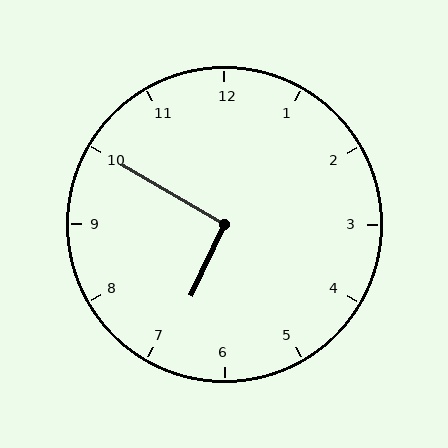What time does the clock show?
6:50.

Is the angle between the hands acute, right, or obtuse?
It is right.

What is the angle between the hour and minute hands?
Approximately 95 degrees.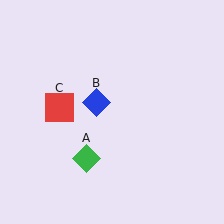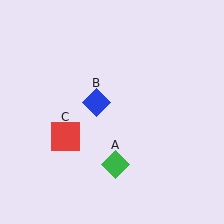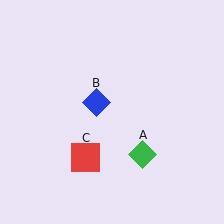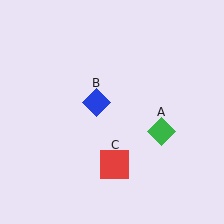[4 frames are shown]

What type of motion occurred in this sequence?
The green diamond (object A), red square (object C) rotated counterclockwise around the center of the scene.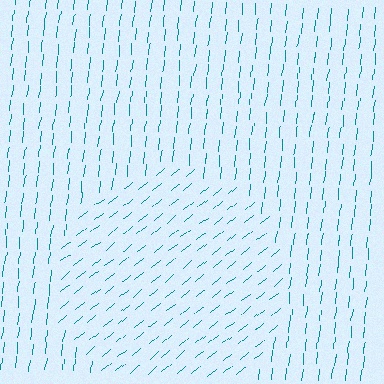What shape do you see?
I see a circle.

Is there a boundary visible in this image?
Yes, there is a texture boundary formed by a change in line orientation.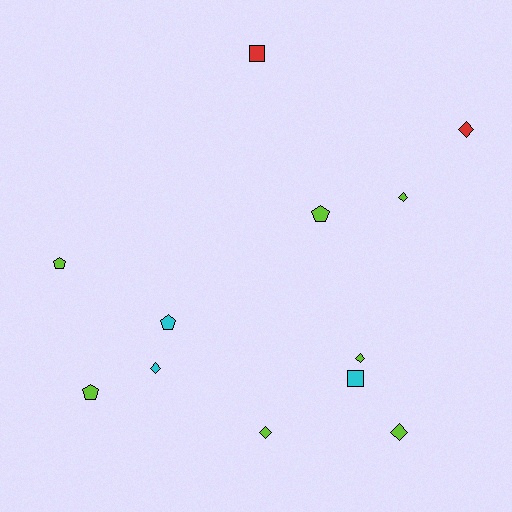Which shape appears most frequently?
Diamond, with 6 objects.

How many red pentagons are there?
There are no red pentagons.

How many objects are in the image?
There are 12 objects.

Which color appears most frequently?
Lime, with 7 objects.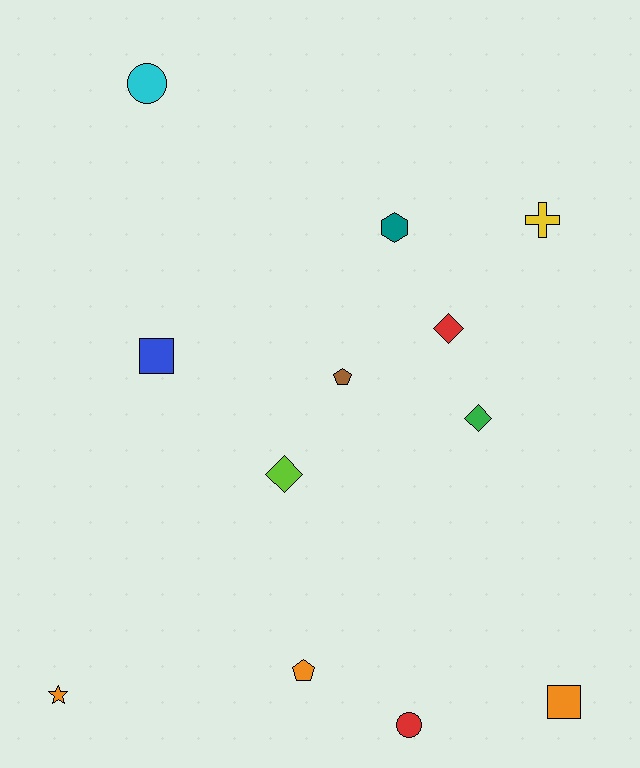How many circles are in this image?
There are 2 circles.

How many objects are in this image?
There are 12 objects.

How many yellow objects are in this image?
There is 1 yellow object.